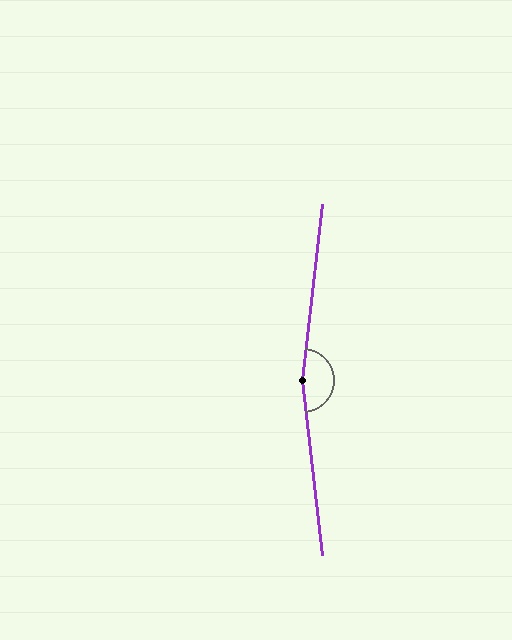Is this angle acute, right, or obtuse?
It is obtuse.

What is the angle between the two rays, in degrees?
Approximately 167 degrees.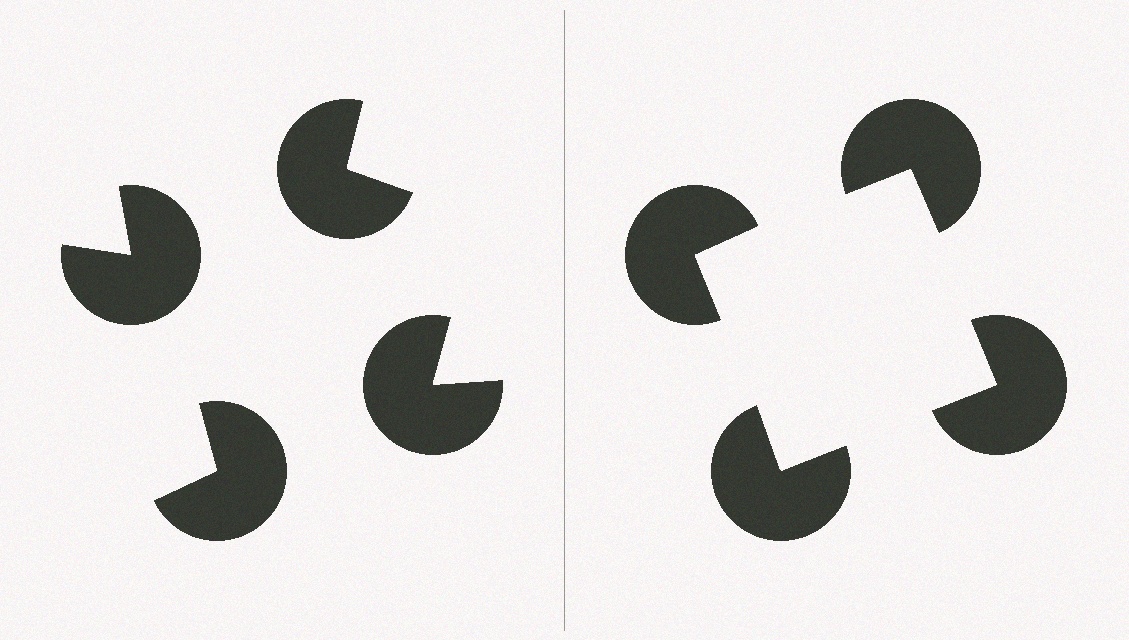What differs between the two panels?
The pac-man discs are positioned identically on both sides; only the wedge orientations differ. On the right they align to a square; on the left they are misaligned.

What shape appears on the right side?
An illusory square.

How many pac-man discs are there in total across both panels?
8 — 4 on each side.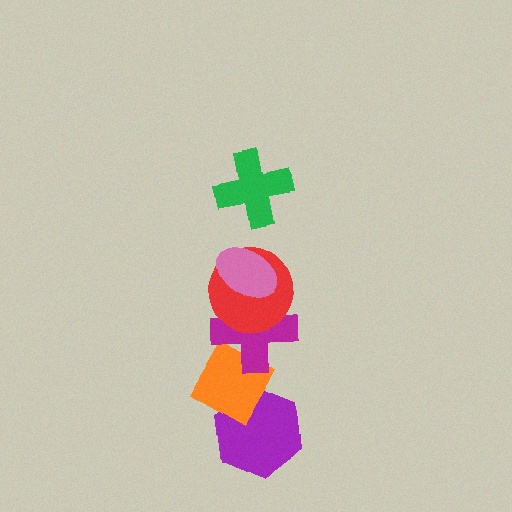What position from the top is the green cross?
The green cross is 1st from the top.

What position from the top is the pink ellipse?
The pink ellipse is 2nd from the top.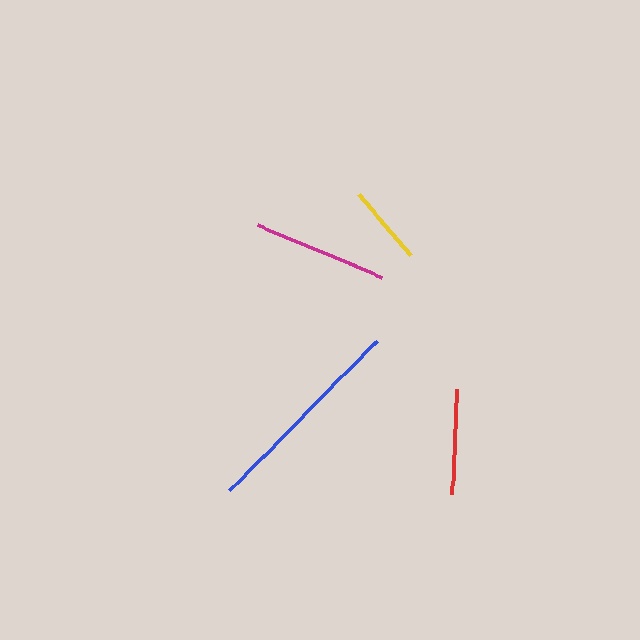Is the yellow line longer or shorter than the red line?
The red line is longer than the yellow line.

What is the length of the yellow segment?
The yellow segment is approximately 79 pixels long.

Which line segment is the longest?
The blue line is the longest at approximately 209 pixels.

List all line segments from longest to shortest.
From longest to shortest: blue, magenta, red, yellow.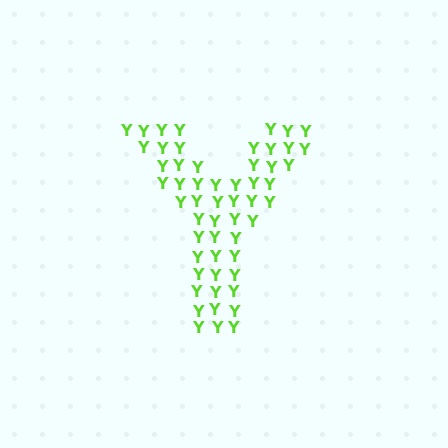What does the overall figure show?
The overall figure shows the letter Y.